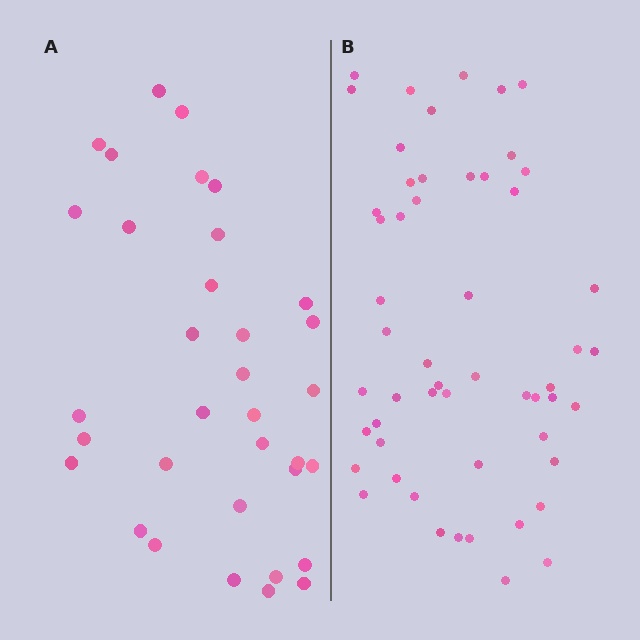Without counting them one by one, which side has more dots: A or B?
Region B (the right region) has more dots.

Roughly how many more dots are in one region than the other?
Region B has approximately 20 more dots than region A.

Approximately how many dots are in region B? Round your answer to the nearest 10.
About 50 dots. (The exact count is 54, which rounds to 50.)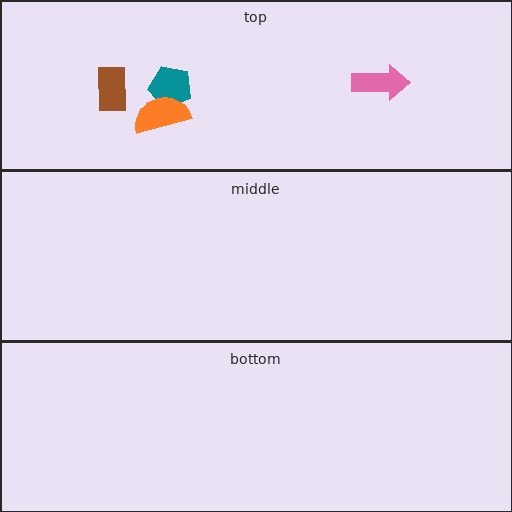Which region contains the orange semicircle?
The top region.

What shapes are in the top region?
The pink arrow, the brown rectangle, the teal pentagon, the orange semicircle.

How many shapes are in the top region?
4.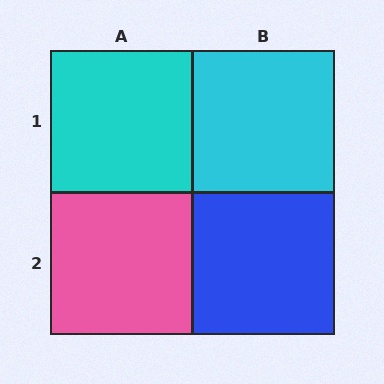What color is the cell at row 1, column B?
Cyan.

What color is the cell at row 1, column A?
Cyan.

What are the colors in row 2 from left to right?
Pink, blue.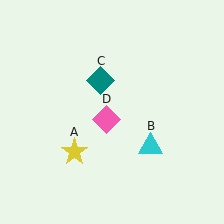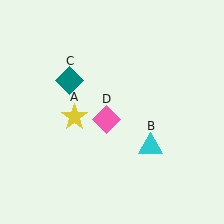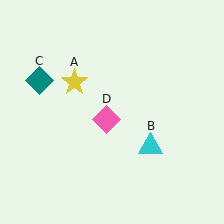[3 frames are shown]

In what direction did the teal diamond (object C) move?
The teal diamond (object C) moved left.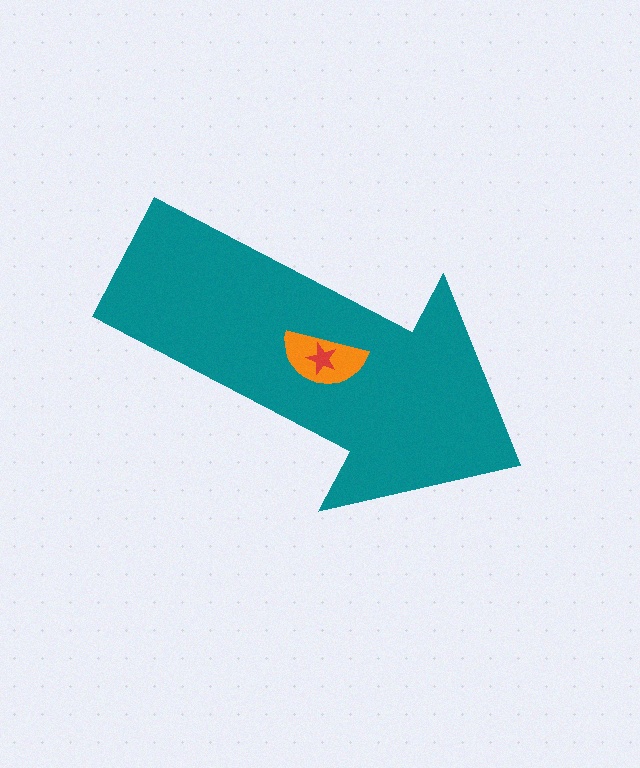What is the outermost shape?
The teal arrow.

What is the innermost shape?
The red star.